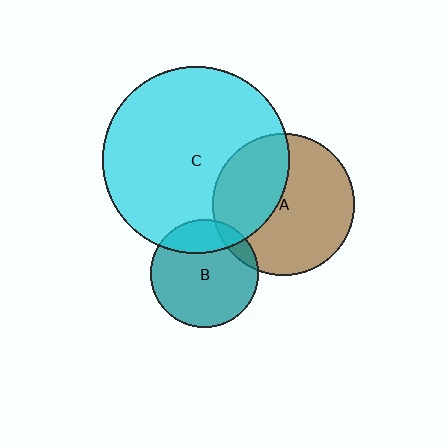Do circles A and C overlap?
Yes.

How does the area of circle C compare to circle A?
Approximately 1.7 times.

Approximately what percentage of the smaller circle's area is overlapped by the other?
Approximately 40%.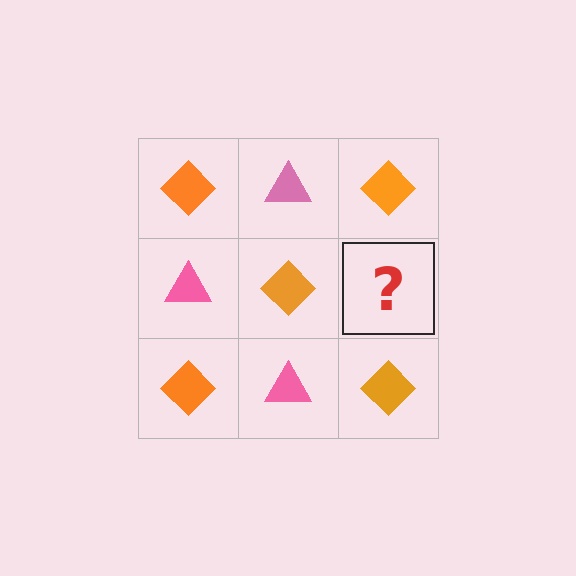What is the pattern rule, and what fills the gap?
The rule is that it alternates orange diamond and pink triangle in a checkerboard pattern. The gap should be filled with a pink triangle.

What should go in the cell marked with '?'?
The missing cell should contain a pink triangle.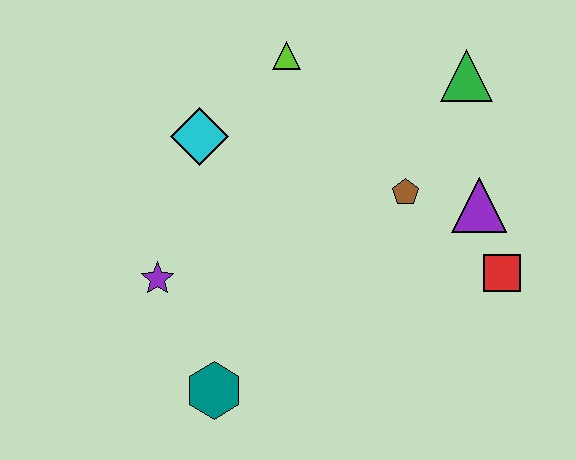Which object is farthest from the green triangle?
The teal hexagon is farthest from the green triangle.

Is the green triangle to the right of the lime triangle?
Yes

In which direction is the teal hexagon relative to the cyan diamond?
The teal hexagon is below the cyan diamond.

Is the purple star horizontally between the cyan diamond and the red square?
No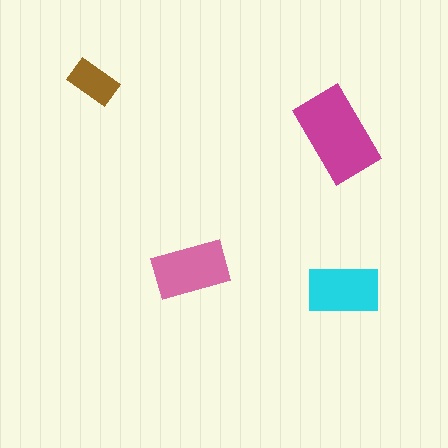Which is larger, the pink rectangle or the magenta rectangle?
The magenta one.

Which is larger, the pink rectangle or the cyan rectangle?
The pink one.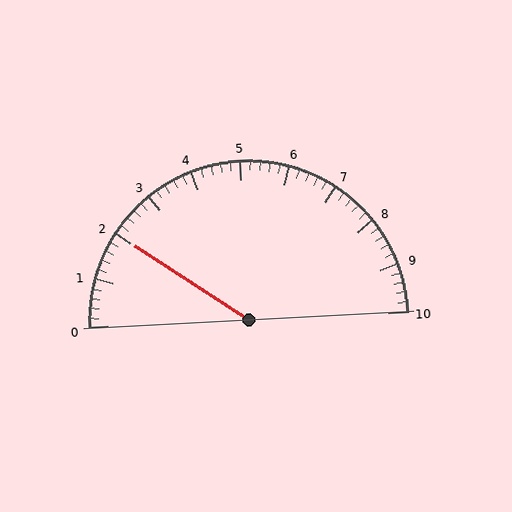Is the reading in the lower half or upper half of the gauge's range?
The reading is in the lower half of the range (0 to 10).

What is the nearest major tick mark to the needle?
The nearest major tick mark is 2.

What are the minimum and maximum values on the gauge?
The gauge ranges from 0 to 10.